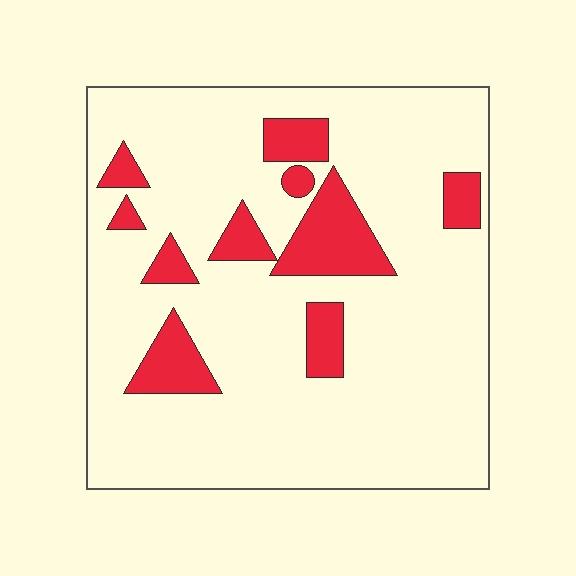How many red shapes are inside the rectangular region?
10.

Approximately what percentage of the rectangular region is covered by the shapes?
Approximately 15%.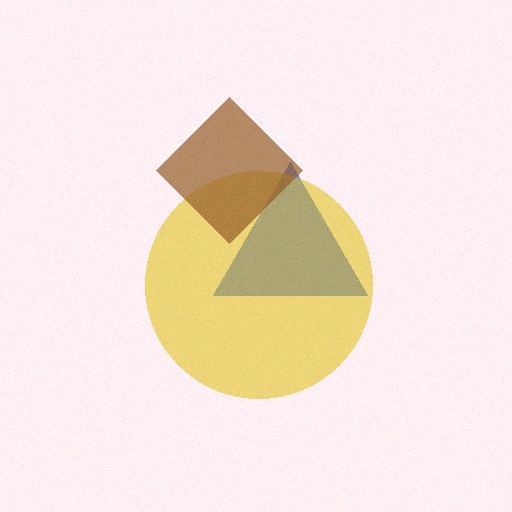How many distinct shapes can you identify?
There are 3 distinct shapes: a blue triangle, a yellow circle, a brown diamond.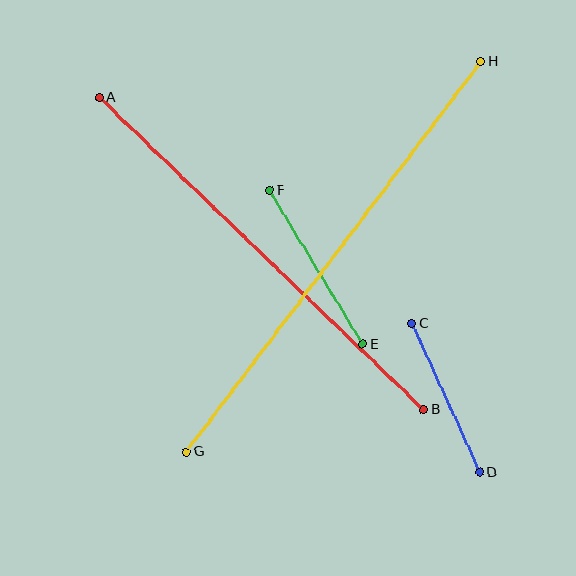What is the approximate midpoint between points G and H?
The midpoint is at approximately (334, 257) pixels.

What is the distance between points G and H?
The distance is approximately 489 pixels.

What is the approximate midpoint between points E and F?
The midpoint is at approximately (316, 267) pixels.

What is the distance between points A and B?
The distance is approximately 450 pixels.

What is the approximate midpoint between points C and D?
The midpoint is at approximately (446, 398) pixels.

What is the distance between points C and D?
The distance is approximately 163 pixels.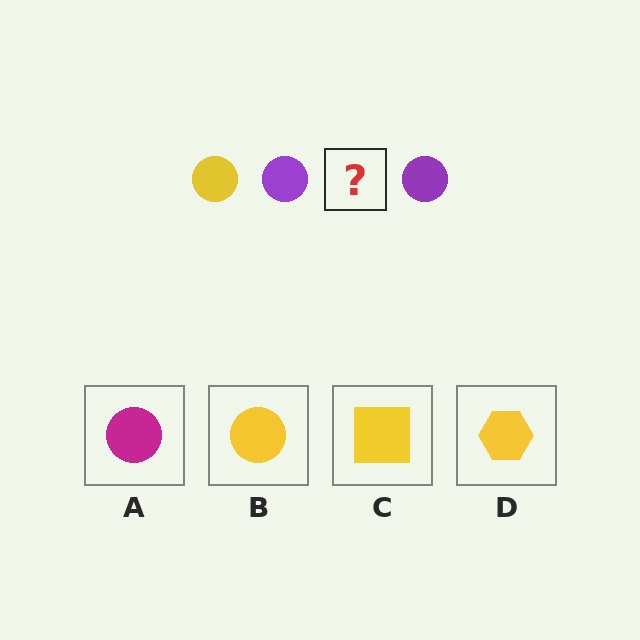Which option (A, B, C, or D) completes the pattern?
B.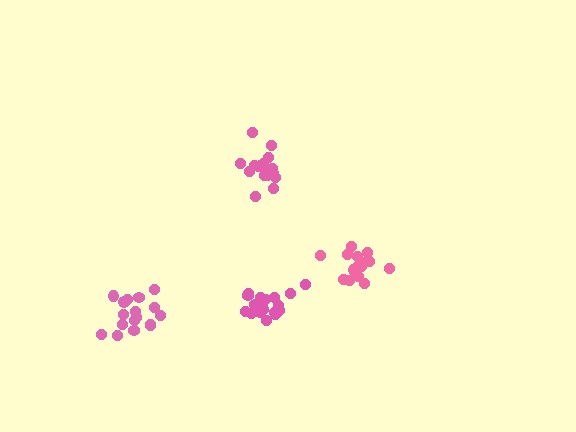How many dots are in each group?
Group 1: 17 dots, Group 2: 17 dots, Group 3: 17 dots, Group 4: 20 dots (71 total).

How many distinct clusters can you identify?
There are 4 distinct clusters.